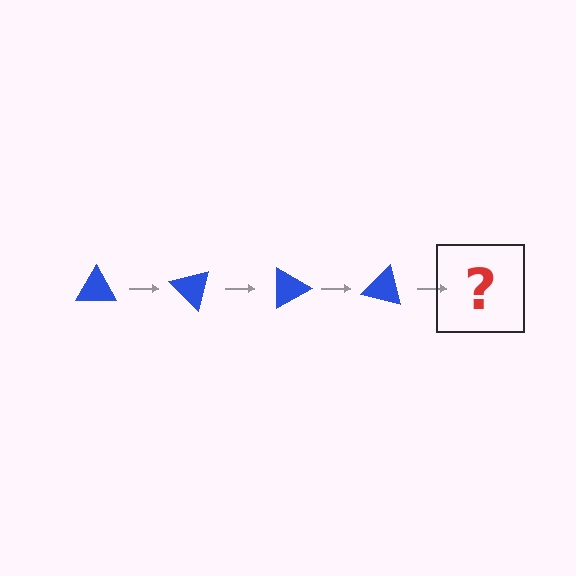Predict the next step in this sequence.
The next step is a blue triangle rotated 180 degrees.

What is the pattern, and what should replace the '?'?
The pattern is that the triangle rotates 45 degrees each step. The '?' should be a blue triangle rotated 180 degrees.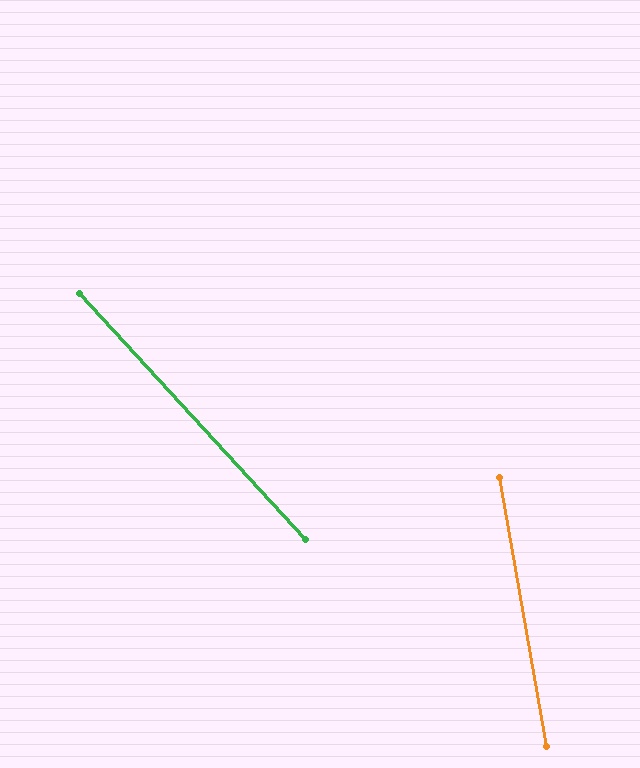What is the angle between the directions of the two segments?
Approximately 33 degrees.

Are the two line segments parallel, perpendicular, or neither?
Neither parallel nor perpendicular — they differ by about 33°.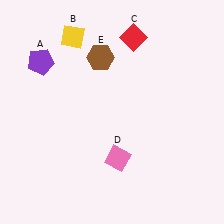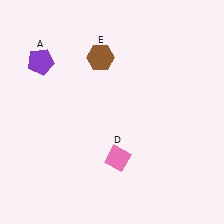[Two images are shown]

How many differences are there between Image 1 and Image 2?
There are 2 differences between the two images.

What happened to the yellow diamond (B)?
The yellow diamond (B) was removed in Image 2. It was in the top-left area of Image 1.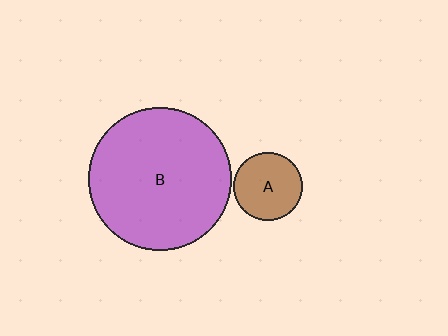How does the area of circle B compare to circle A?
Approximately 4.4 times.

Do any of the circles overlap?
No, none of the circles overlap.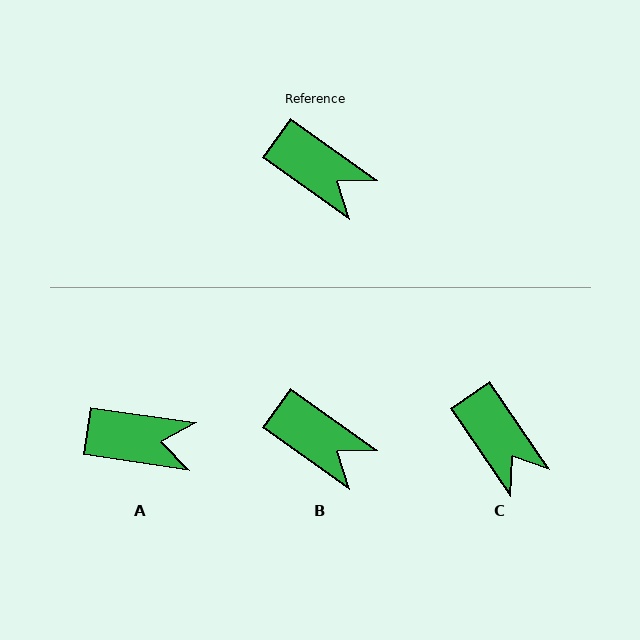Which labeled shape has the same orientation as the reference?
B.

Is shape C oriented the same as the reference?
No, it is off by about 20 degrees.